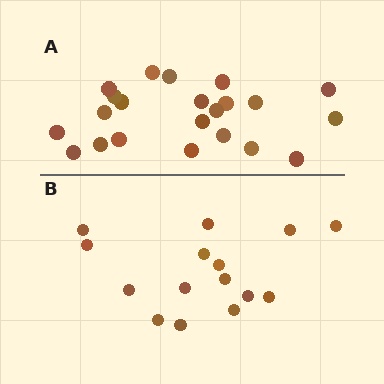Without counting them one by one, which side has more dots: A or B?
Region A (the top region) has more dots.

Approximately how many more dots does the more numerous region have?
Region A has roughly 8 or so more dots than region B.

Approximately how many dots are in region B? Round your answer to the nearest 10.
About 20 dots. (The exact count is 15, which rounds to 20.)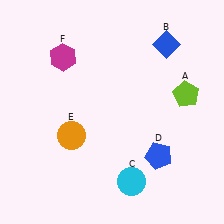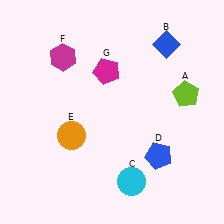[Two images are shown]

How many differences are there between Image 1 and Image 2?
There is 1 difference between the two images.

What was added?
A magenta pentagon (G) was added in Image 2.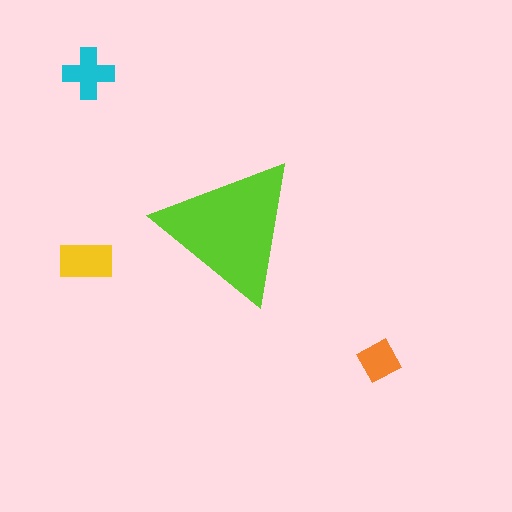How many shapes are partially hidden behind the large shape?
0 shapes are partially hidden.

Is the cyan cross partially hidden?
No, the cyan cross is fully visible.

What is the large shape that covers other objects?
A lime triangle.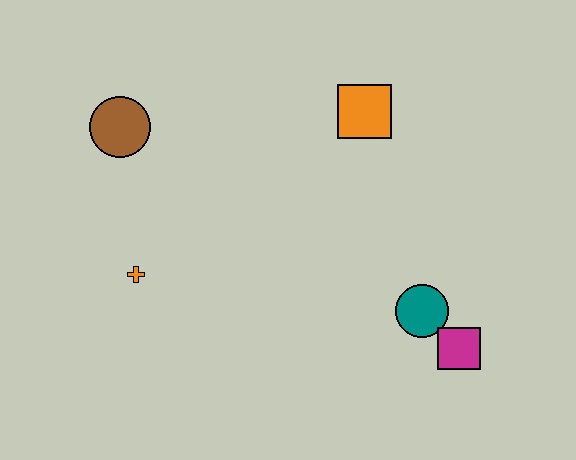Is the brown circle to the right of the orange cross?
No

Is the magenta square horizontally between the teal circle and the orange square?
No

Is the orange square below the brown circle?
No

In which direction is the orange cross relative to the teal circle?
The orange cross is to the left of the teal circle.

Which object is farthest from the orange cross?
The magenta square is farthest from the orange cross.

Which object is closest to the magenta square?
The teal circle is closest to the magenta square.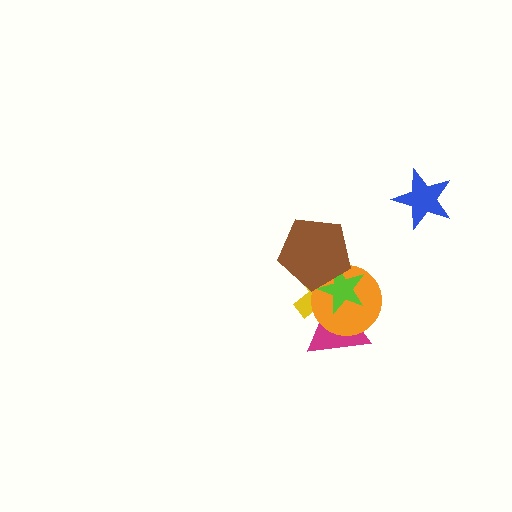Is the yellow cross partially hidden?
Yes, it is partially covered by another shape.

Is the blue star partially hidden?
No, no other shape covers it.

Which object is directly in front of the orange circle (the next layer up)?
The lime star is directly in front of the orange circle.